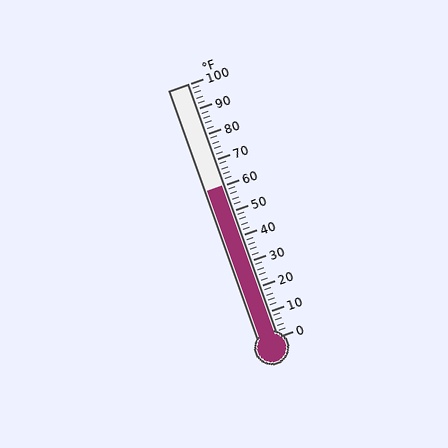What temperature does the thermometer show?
The thermometer shows approximately 60°F.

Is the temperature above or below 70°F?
The temperature is below 70°F.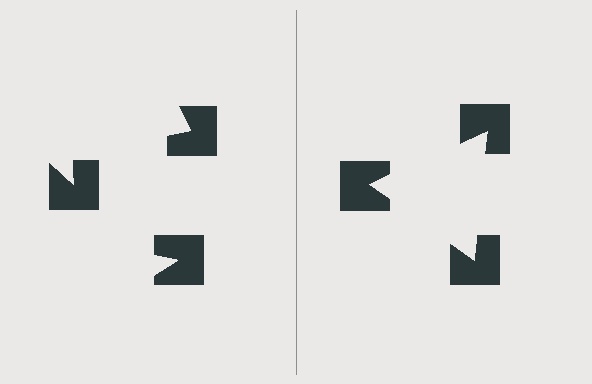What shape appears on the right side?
An illusory triangle.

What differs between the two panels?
The notched squares are positioned identically on both sides; only the wedge orientations differ. On the right they align to a triangle; on the left they are misaligned.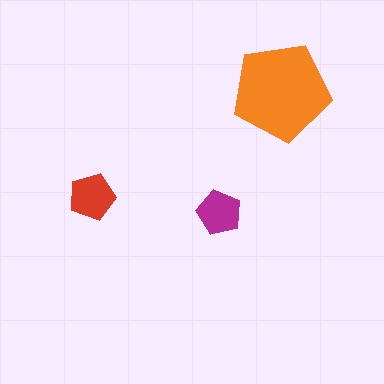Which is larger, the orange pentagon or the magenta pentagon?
The orange one.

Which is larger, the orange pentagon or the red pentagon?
The orange one.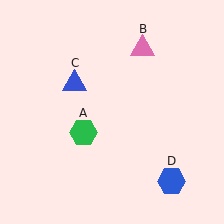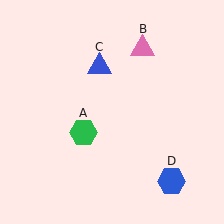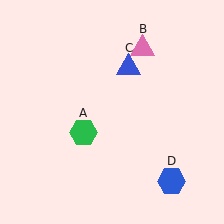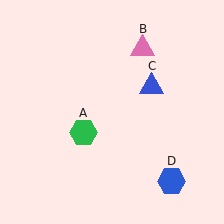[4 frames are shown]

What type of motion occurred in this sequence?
The blue triangle (object C) rotated clockwise around the center of the scene.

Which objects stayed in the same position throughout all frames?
Green hexagon (object A) and pink triangle (object B) and blue hexagon (object D) remained stationary.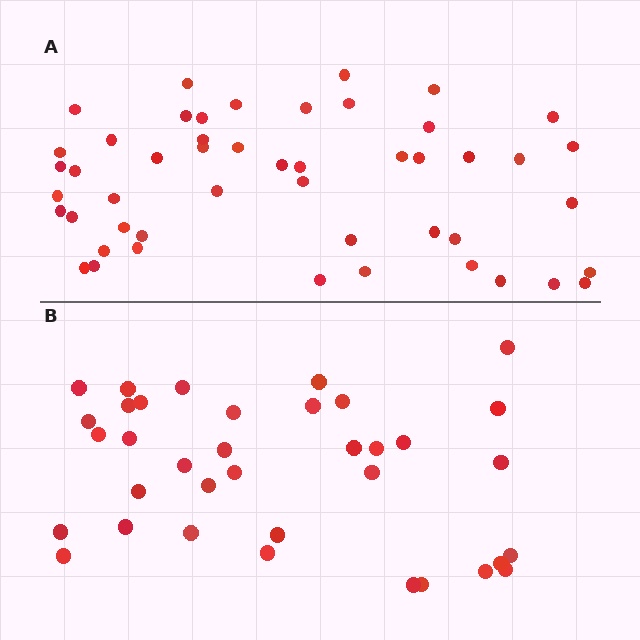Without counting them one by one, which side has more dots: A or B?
Region A (the top region) has more dots.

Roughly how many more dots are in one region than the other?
Region A has approximately 15 more dots than region B.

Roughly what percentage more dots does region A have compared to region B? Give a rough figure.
About 35% more.